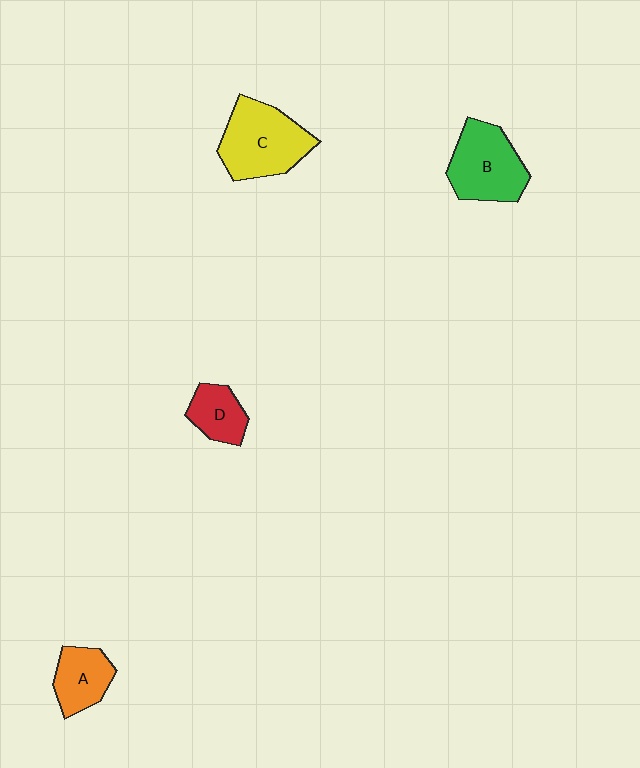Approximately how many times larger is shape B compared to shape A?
Approximately 1.6 times.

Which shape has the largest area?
Shape C (yellow).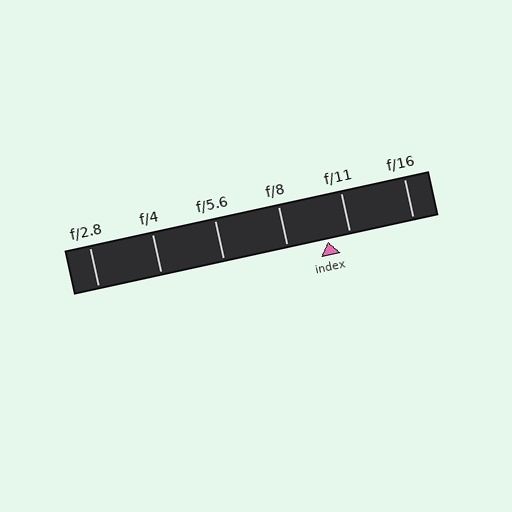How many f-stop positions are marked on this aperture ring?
There are 6 f-stop positions marked.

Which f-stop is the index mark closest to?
The index mark is closest to f/11.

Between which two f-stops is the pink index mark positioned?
The index mark is between f/8 and f/11.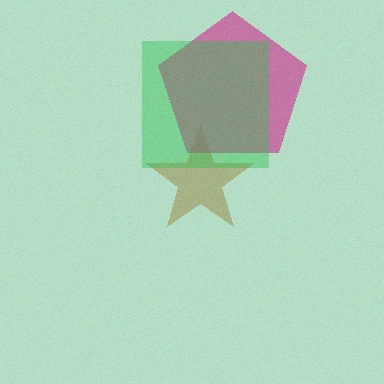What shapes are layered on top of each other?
The layered shapes are: a brown star, a magenta pentagon, a green square.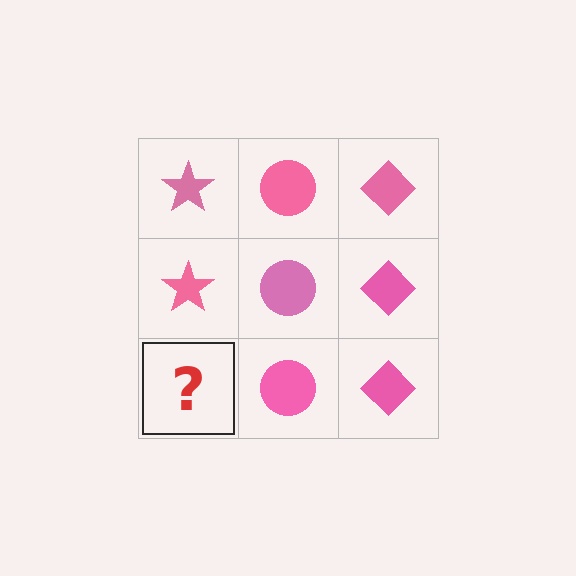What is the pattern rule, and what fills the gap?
The rule is that each column has a consistent shape. The gap should be filled with a pink star.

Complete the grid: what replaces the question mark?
The question mark should be replaced with a pink star.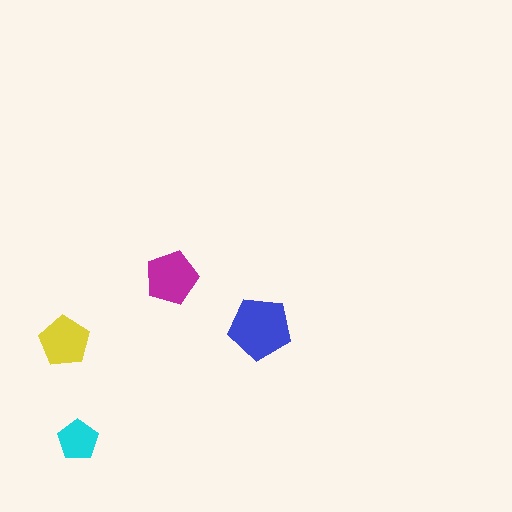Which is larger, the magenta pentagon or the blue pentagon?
The blue one.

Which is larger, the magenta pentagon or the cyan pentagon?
The magenta one.